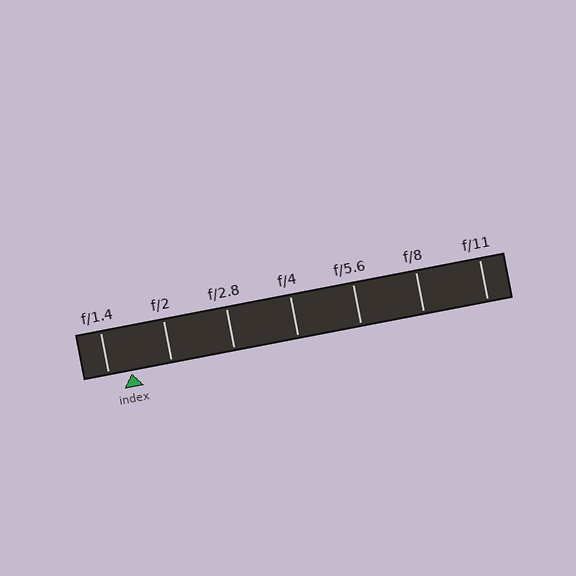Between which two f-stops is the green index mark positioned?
The index mark is between f/1.4 and f/2.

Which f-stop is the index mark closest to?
The index mark is closest to f/1.4.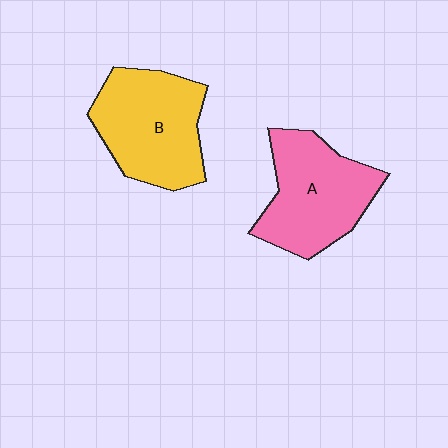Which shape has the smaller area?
Shape A (pink).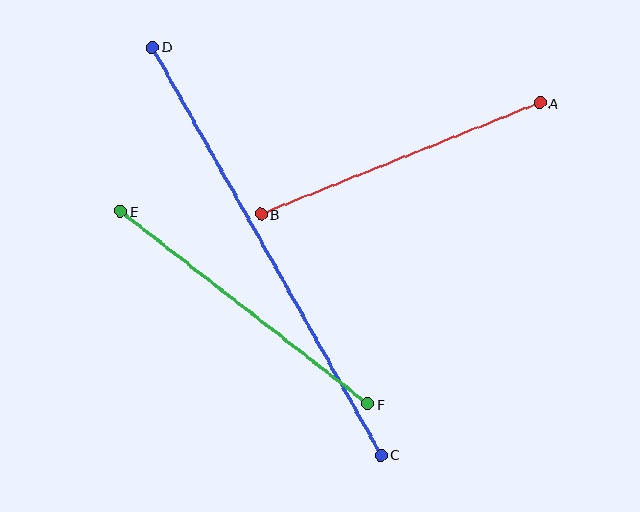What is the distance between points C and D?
The distance is approximately 468 pixels.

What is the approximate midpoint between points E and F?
The midpoint is at approximately (244, 307) pixels.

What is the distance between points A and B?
The distance is approximately 300 pixels.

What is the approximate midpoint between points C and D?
The midpoint is at approximately (267, 251) pixels.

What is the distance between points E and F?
The distance is approximately 314 pixels.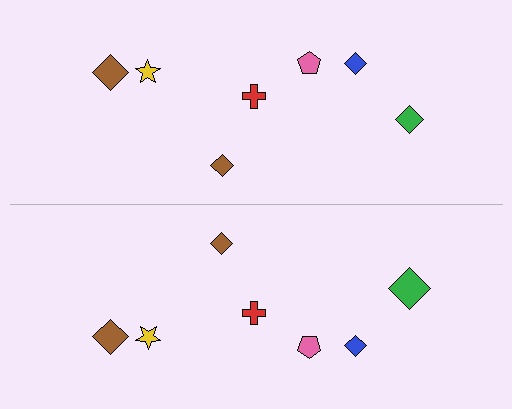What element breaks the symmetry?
The green diamond on the bottom side has a different size than its mirror counterpart.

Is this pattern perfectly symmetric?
No, the pattern is not perfectly symmetric. The green diamond on the bottom side has a different size than its mirror counterpart.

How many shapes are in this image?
There are 14 shapes in this image.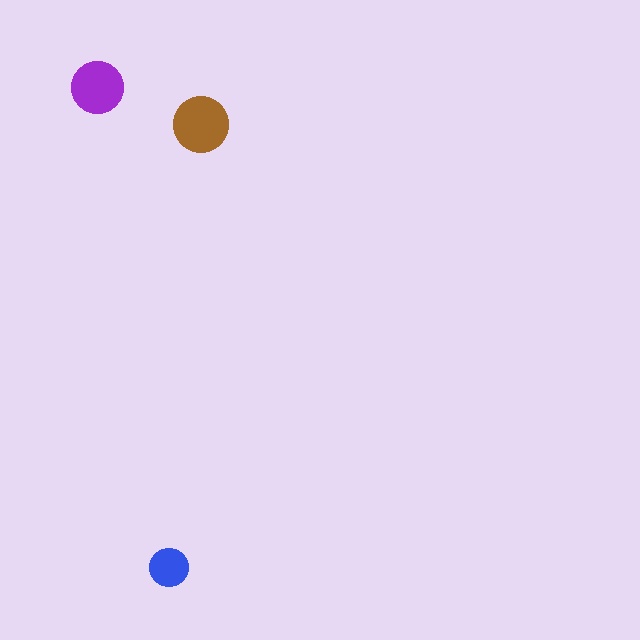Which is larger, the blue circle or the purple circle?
The purple one.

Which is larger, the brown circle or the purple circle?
The brown one.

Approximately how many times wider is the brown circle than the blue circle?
About 1.5 times wider.